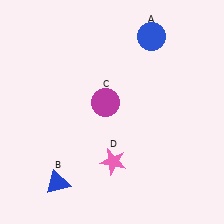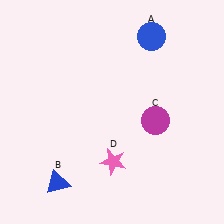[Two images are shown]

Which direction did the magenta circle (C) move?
The magenta circle (C) moved right.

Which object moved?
The magenta circle (C) moved right.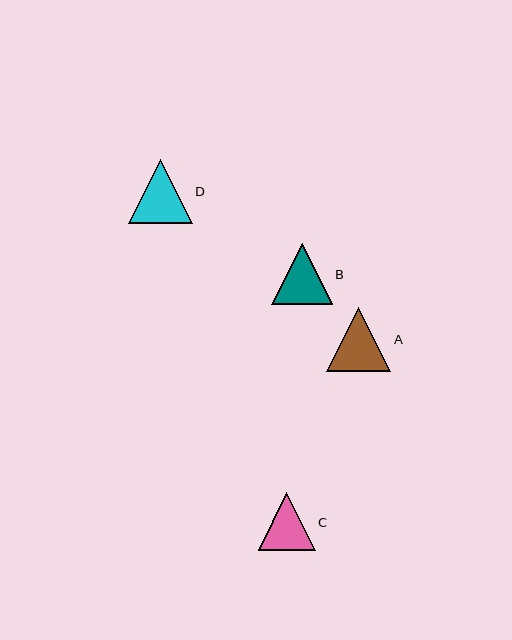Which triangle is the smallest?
Triangle C is the smallest with a size of approximately 57 pixels.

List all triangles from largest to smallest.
From largest to smallest: A, D, B, C.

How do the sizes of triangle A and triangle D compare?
Triangle A and triangle D are approximately the same size.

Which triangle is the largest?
Triangle A is the largest with a size of approximately 64 pixels.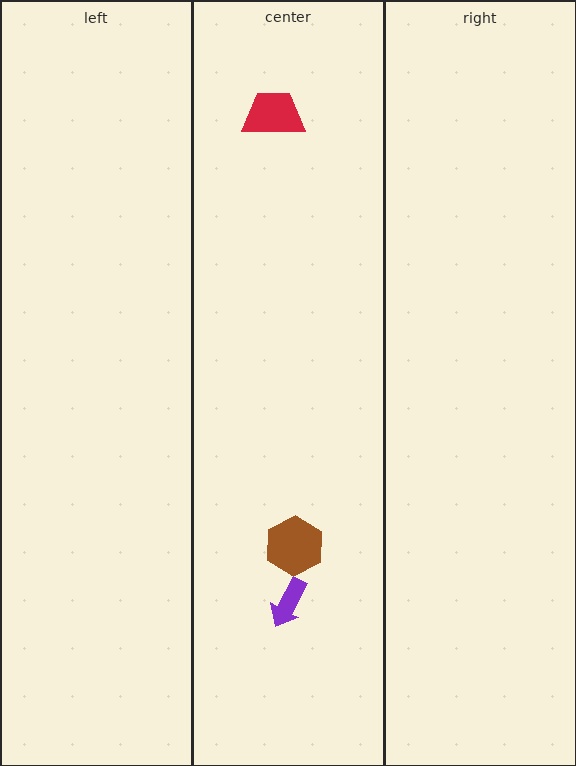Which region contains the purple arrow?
The center region.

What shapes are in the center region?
The purple arrow, the brown hexagon, the red trapezoid.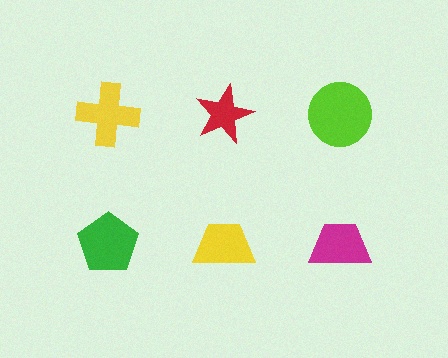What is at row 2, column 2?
A yellow trapezoid.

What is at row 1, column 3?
A lime circle.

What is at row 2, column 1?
A green pentagon.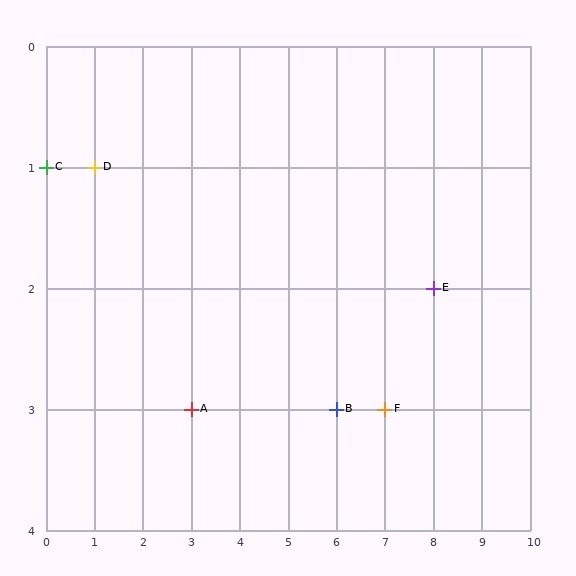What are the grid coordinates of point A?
Point A is at grid coordinates (3, 3).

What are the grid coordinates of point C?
Point C is at grid coordinates (0, 1).